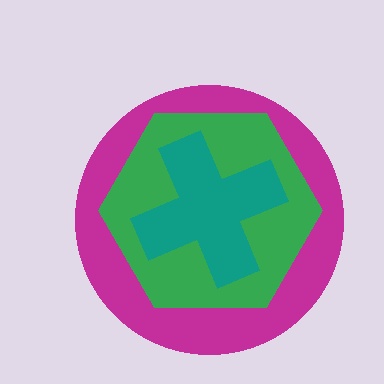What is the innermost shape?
The teal cross.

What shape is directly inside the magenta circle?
The green hexagon.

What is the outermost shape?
The magenta circle.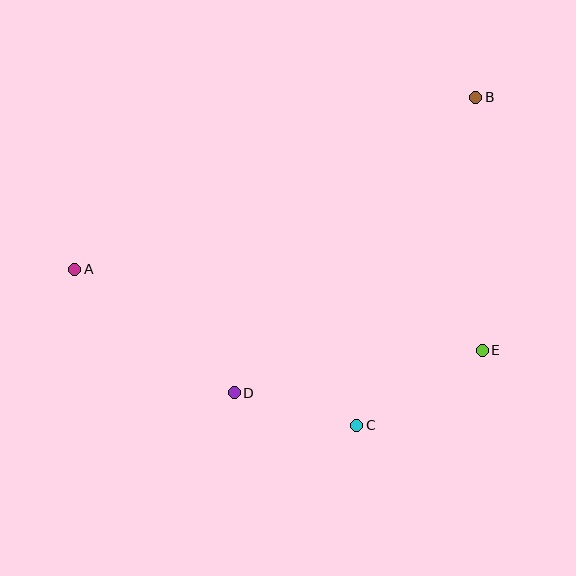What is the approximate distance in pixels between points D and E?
The distance between D and E is approximately 252 pixels.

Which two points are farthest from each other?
Points A and B are farthest from each other.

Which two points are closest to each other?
Points C and D are closest to each other.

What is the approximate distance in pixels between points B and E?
The distance between B and E is approximately 253 pixels.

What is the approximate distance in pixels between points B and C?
The distance between B and C is approximately 349 pixels.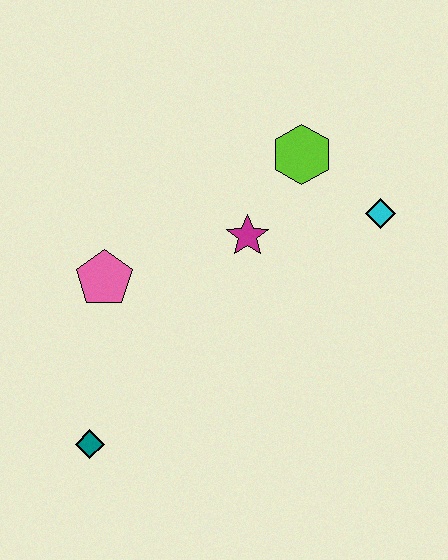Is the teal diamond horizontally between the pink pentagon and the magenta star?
No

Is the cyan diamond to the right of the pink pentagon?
Yes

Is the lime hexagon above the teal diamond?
Yes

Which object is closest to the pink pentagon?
The magenta star is closest to the pink pentagon.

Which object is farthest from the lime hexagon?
The teal diamond is farthest from the lime hexagon.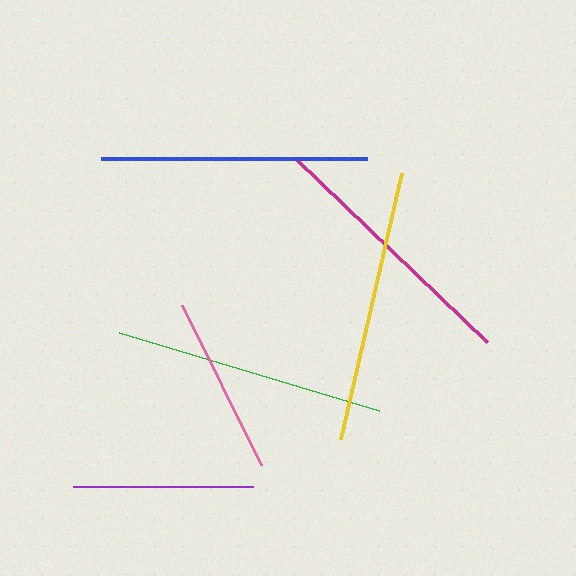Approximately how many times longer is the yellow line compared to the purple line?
The yellow line is approximately 1.5 times the length of the purple line.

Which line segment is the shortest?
The pink line is the shortest at approximately 178 pixels.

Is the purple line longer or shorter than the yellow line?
The yellow line is longer than the purple line.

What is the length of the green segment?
The green segment is approximately 272 pixels long.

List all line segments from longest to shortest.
From longest to shortest: yellow, green, blue, magenta, purple, pink.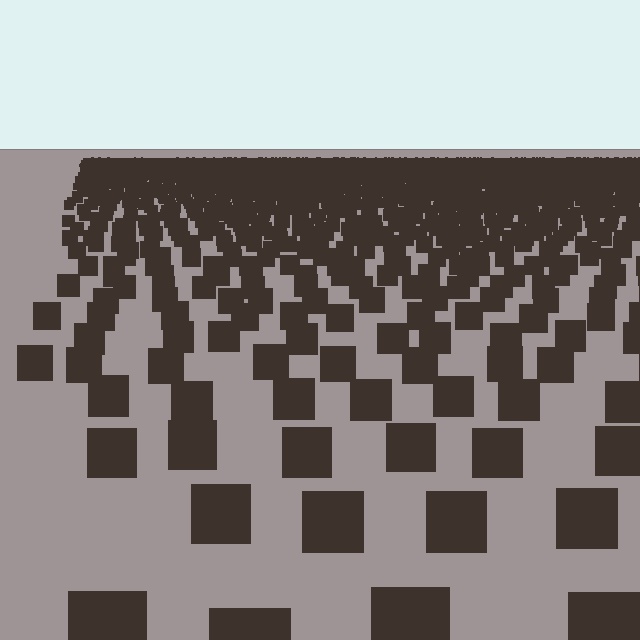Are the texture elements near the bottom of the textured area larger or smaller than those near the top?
Larger. Near the bottom, elements are closer to the viewer and appear at a bigger on-screen size.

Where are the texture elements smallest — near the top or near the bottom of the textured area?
Near the top.